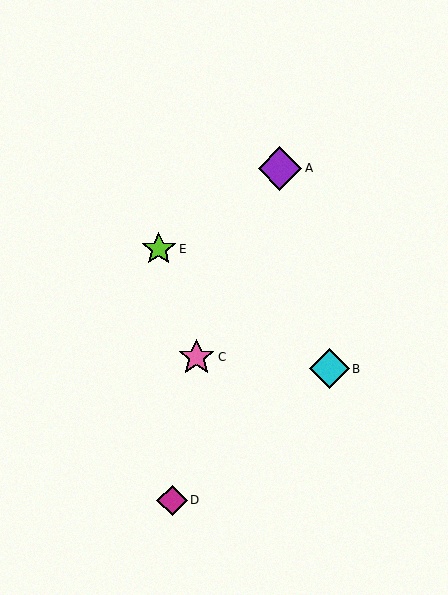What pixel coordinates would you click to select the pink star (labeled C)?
Click at (196, 357) to select the pink star C.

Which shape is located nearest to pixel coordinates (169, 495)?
The magenta diamond (labeled D) at (172, 500) is nearest to that location.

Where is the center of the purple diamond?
The center of the purple diamond is at (280, 168).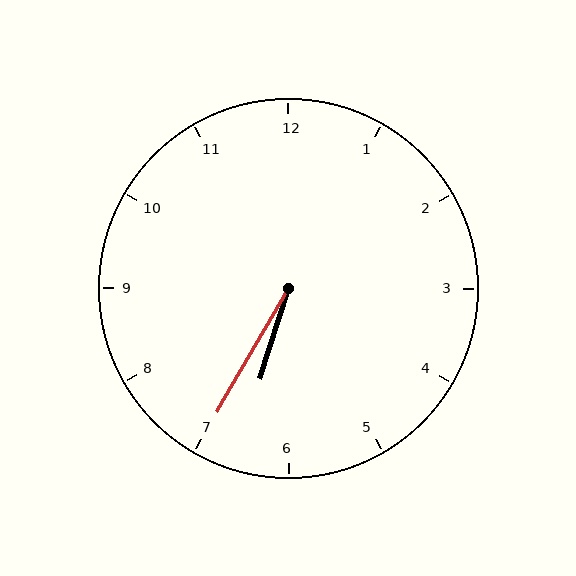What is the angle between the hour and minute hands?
Approximately 12 degrees.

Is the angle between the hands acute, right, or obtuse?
It is acute.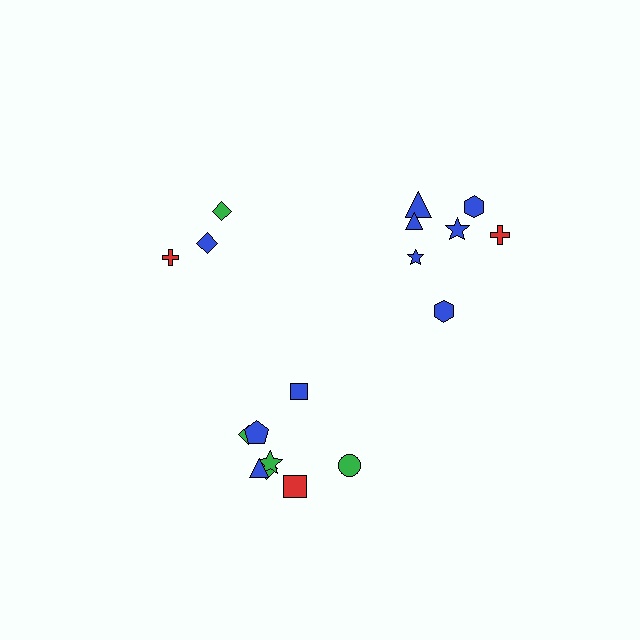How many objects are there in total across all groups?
There are 18 objects.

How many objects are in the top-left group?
There are 3 objects.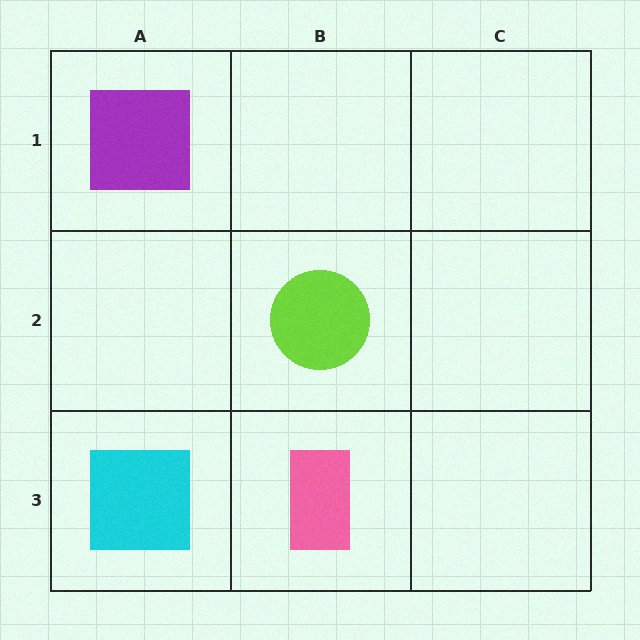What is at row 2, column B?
A lime circle.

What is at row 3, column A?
A cyan square.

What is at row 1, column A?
A purple square.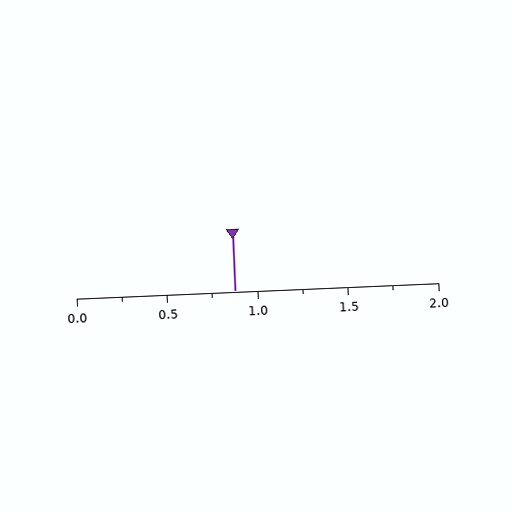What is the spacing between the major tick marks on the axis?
The major ticks are spaced 0.5 apart.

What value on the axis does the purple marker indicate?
The marker indicates approximately 0.88.